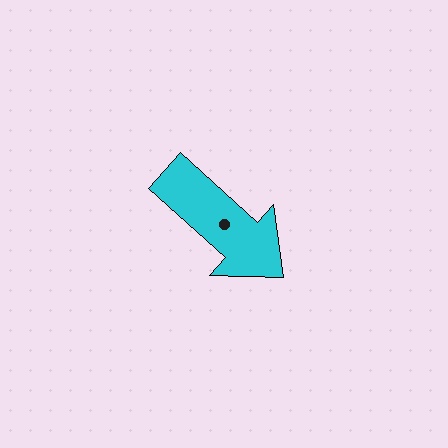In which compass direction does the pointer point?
Southeast.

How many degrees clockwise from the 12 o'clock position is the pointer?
Approximately 132 degrees.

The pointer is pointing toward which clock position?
Roughly 4 o'clock.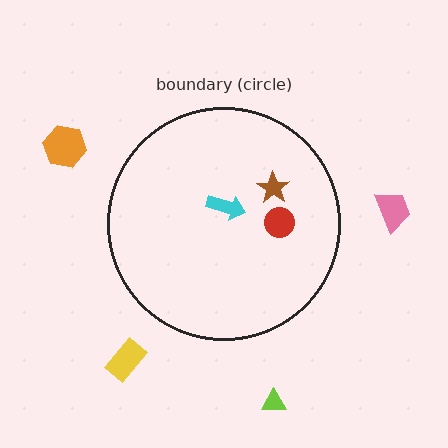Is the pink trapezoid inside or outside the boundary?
Outside.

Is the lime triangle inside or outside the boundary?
Outside.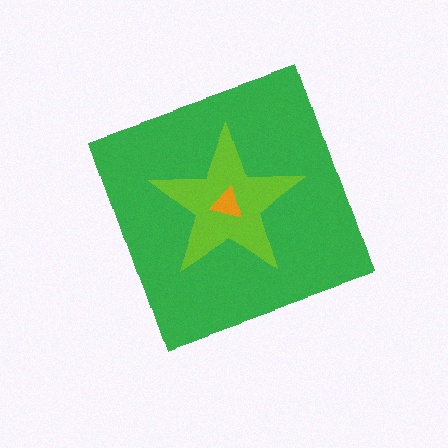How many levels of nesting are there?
3.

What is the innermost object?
The orange triangle.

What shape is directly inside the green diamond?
The lime star.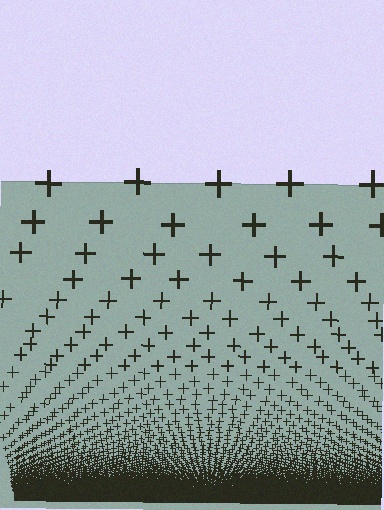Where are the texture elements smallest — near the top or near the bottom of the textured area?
Near the bottom.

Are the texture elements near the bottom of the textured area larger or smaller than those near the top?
Smaller. The gradient is inverted — elements near the bottom are smaller and denser.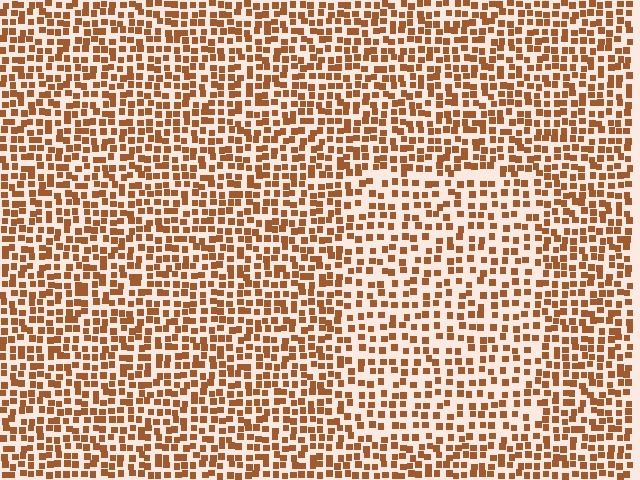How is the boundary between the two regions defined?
The boundary is defined by a change in element density (approximately 1.5x ratio). All elements are the same color, size, and shape.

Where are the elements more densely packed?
The elements are more densely packed outside the rectangle boundary.